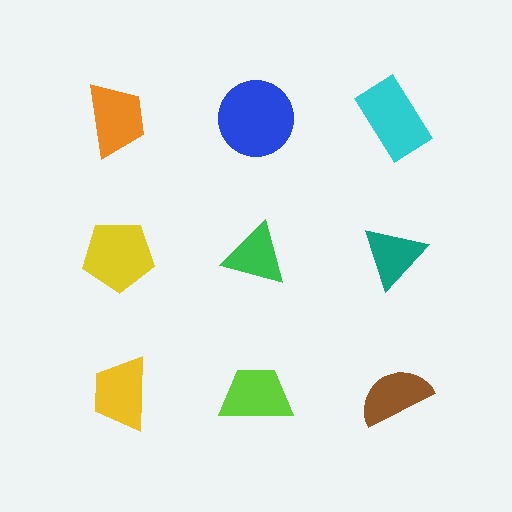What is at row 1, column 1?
An orange trapezoid.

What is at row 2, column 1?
A yellow pentagon.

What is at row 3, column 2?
A lime trapezoid.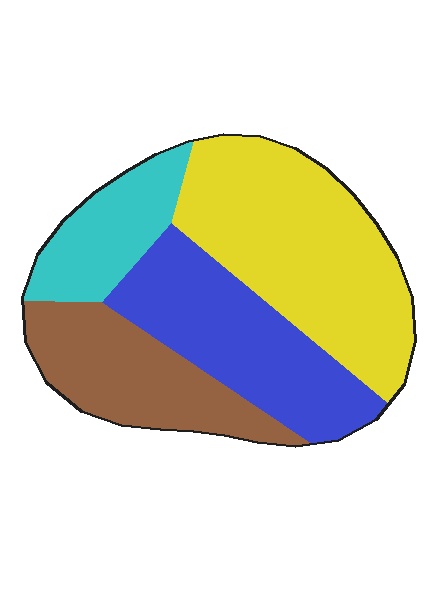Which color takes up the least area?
Cyan, at roughly 15%.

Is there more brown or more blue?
Blue.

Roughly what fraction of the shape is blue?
Blue takes up about one quarter (1/4) of the shape.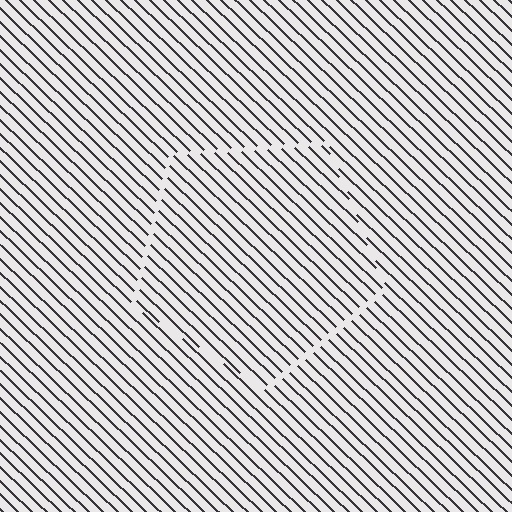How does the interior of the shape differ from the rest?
The interior of the shape contains the same grating, shifted by half a period — the contour is defined by the phase discontinuity where line-ends from the inner and outer gratings abut.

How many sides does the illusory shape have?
5 sides — the line-ends trace a pentagon.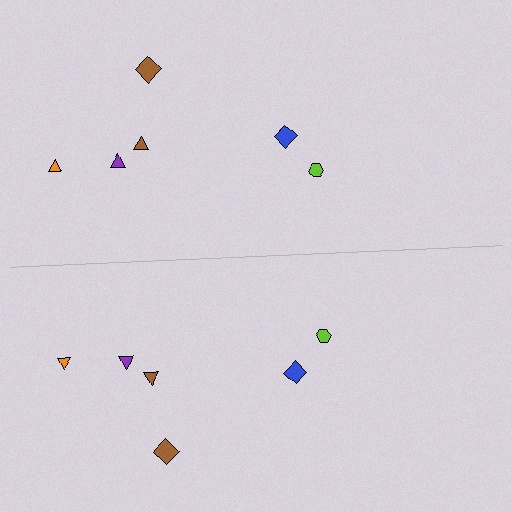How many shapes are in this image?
There are 12 shapes in this image.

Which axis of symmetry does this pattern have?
The pattern has a horizontal axis of symmetry running through the center of the image.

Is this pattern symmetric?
Yes, this pattern has bilateral (reflection) symmetry.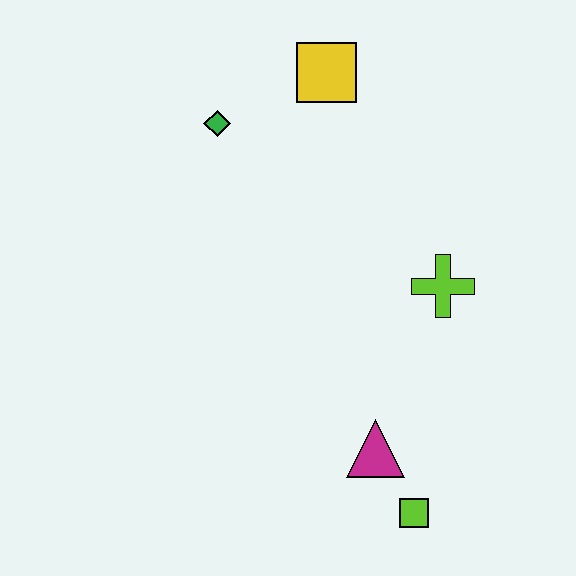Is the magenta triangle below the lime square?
No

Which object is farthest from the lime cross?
The green diamond is farthest from the lime cross.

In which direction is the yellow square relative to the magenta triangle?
The yellow square is above the magenta triangle.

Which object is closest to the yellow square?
The green diamond is closest to the yellow square.